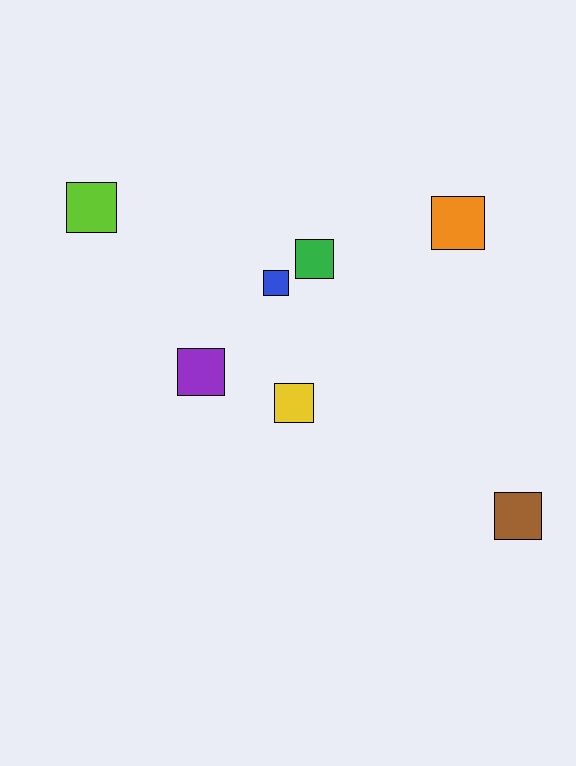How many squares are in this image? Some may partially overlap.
There are 7 squares.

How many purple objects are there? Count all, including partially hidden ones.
There is 1 purple object.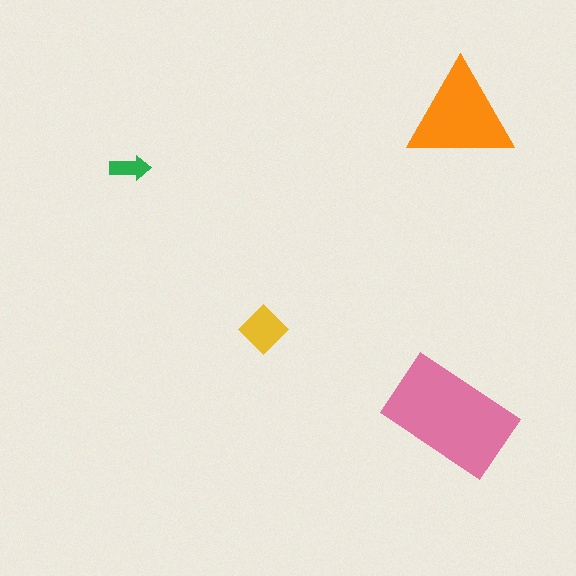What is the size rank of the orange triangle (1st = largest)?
2nd.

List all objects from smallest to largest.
The green arrow, the yellow diamond, the orange triangle, the pink rectangle.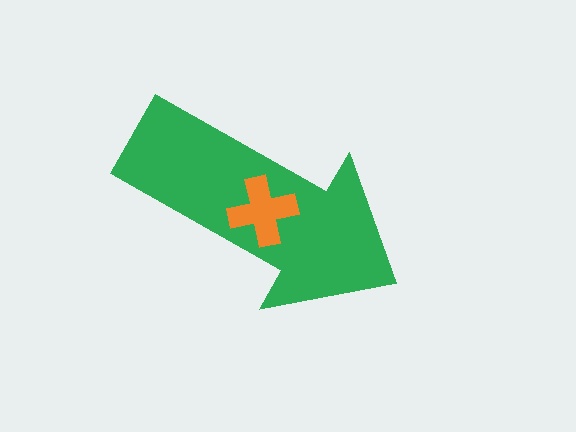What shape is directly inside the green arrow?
The orange cross.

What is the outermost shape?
The green arrow.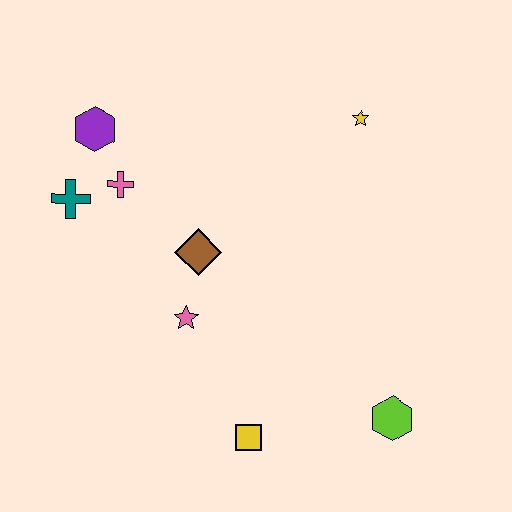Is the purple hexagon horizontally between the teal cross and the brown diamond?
Yes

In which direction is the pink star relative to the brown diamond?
The pink star is below the brown diamond.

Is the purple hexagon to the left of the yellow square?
Yes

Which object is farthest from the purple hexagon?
The lime hexagon is farthest from the purple hexagon.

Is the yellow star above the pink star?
Yes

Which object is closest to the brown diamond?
The pink star is closest to the brown diamond.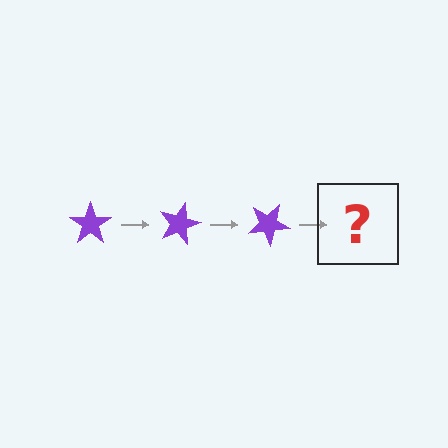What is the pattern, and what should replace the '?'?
The pattern is that the star rotates 15 degrees each step. The '?' should be a purple star rotated 45 degrees.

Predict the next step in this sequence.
The next step is a purple star rotated 45 degrees.